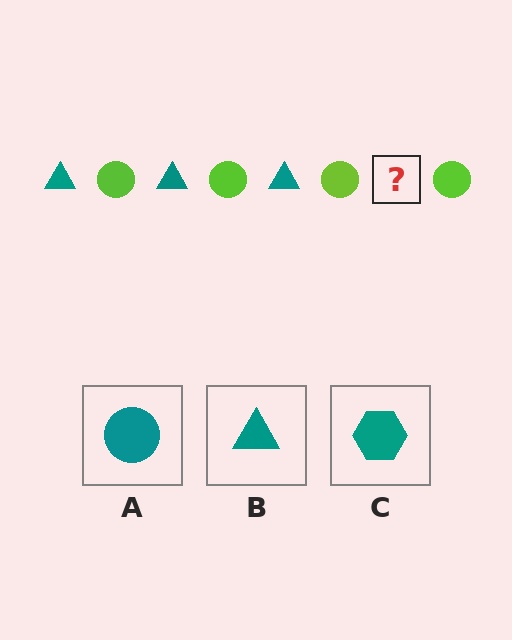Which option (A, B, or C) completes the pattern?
B.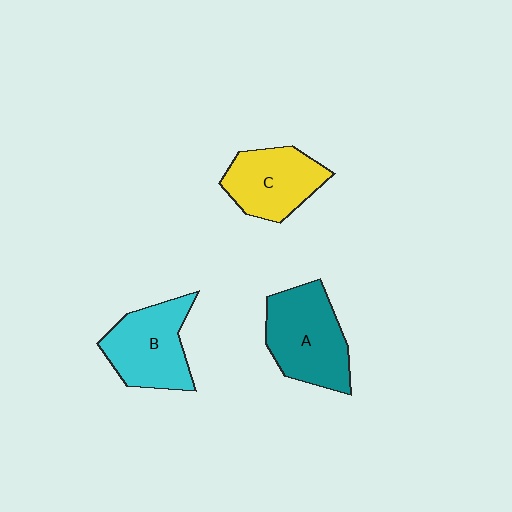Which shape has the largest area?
Shape A (teal).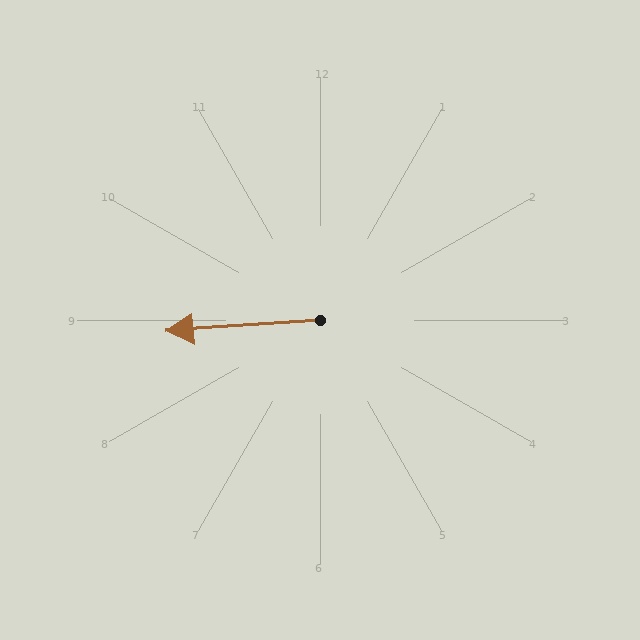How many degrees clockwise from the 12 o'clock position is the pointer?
Approximately 266 degrees.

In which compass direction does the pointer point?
West.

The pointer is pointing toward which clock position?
Roughly 9 o'clock.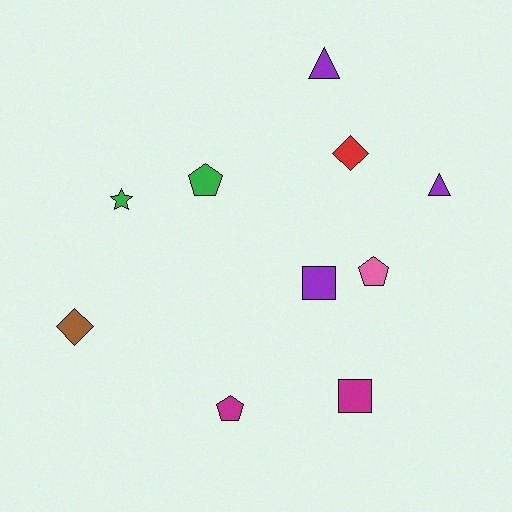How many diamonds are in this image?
There are 2 diamonds.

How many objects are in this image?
There are 10 objects.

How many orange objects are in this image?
There are no orange objects.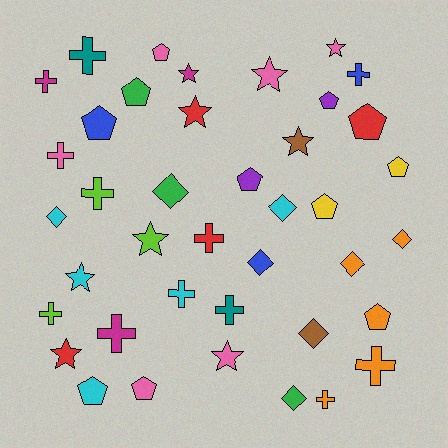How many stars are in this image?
There are 9 stars.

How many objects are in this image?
There are 40 objects.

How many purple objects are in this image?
There are 2 purple objects.